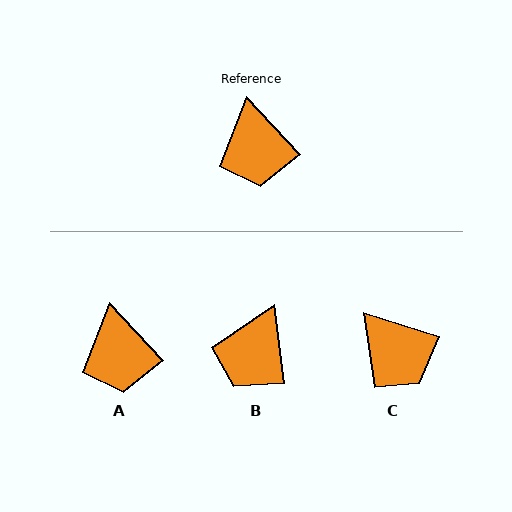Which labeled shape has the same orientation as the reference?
A.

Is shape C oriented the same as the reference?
No, it is off by about 29 degrees.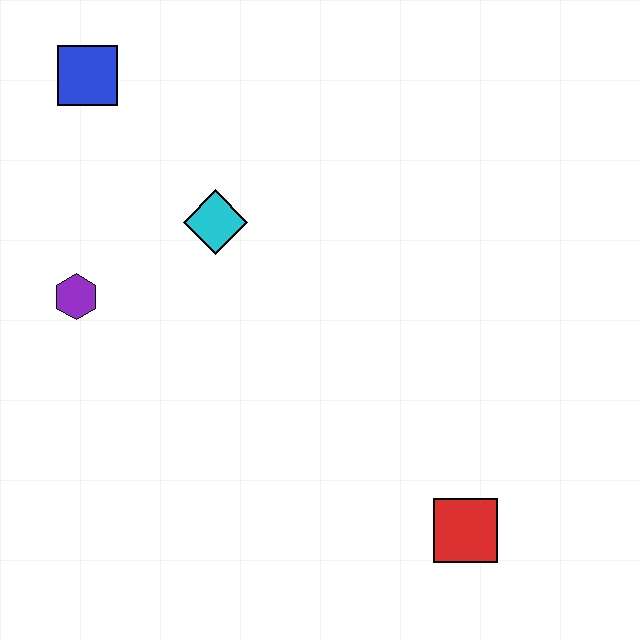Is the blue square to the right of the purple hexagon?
Yes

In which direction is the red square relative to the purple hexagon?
The red square is to the right of the purple hexagon.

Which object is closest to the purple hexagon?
The cyan diamond is closest to the purple hexagon.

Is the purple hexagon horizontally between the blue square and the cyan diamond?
No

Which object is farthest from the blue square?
The red square is farthest from the blue square.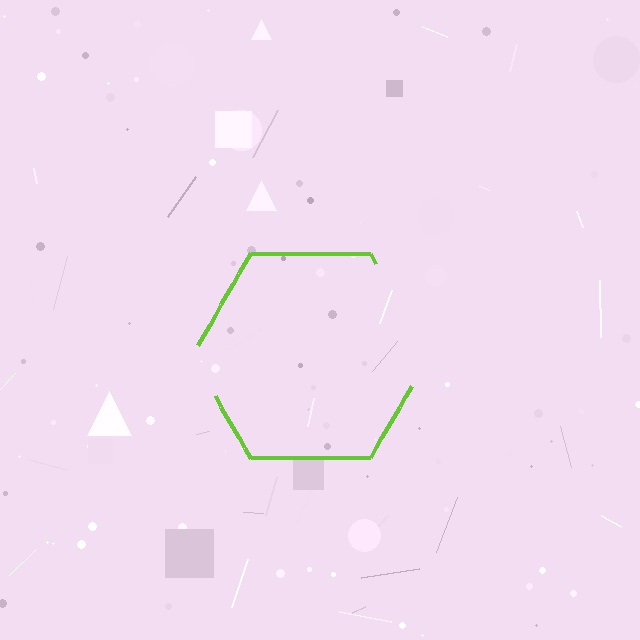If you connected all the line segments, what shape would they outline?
They would outline a hexagon.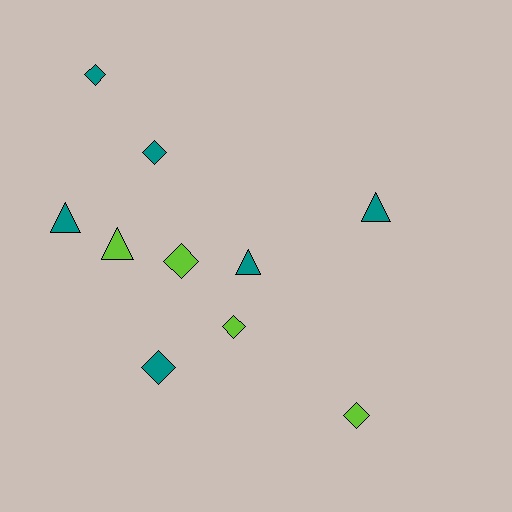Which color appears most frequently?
Teal, with 6 objects.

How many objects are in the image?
There are 10 objects.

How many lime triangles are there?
There is 1 lime triangle.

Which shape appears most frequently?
Diamond, with 6 objects.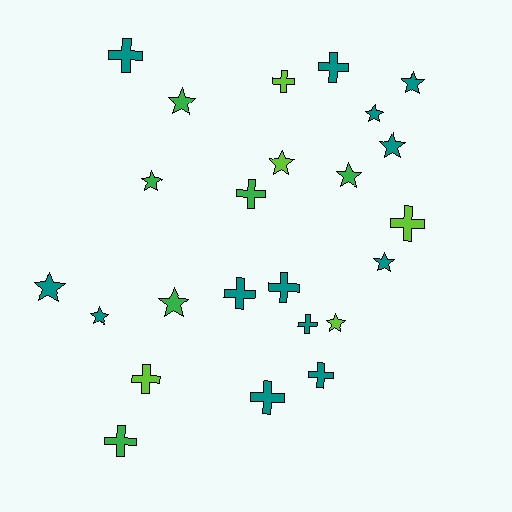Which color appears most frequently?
Teal, with 13 objects.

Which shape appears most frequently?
Star, with 12 objects.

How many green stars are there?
There are 4 green stars.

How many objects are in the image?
There are 24 objects.